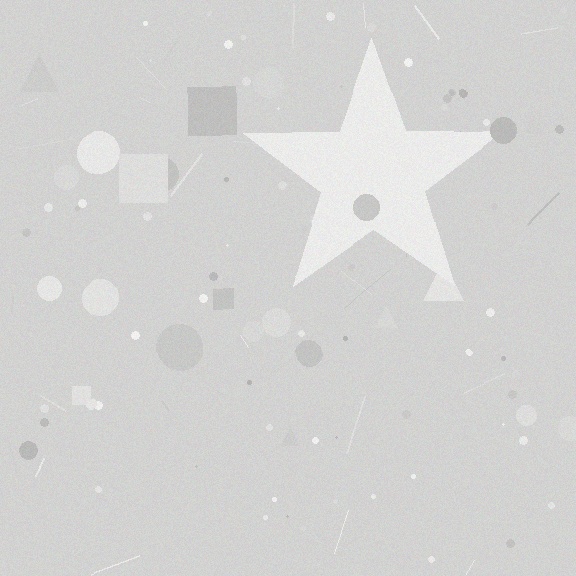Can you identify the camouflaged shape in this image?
The camouflaged shape is a star.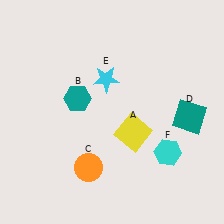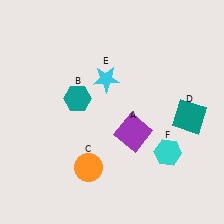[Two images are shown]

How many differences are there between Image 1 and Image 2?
There is 1 difference between the two images.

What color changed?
The square (A) changed from yellow in Image 1 to purple in Image 2.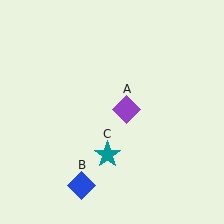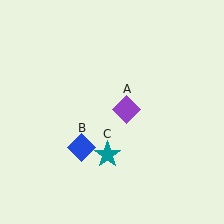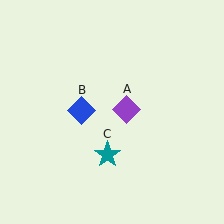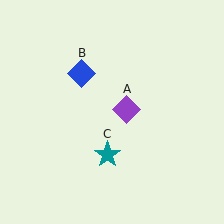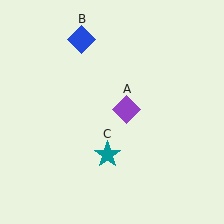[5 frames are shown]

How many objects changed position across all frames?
1 object changed position: blue diamond (object B).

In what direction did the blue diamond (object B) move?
The blue diamond (object B) moved up.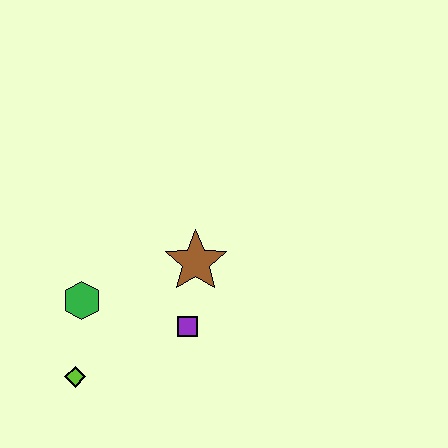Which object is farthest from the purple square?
The lime diamond is farthest from the purple square.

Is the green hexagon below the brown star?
Yes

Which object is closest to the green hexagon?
The lime diamond is closest to the green hexagon.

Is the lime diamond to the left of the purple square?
Yes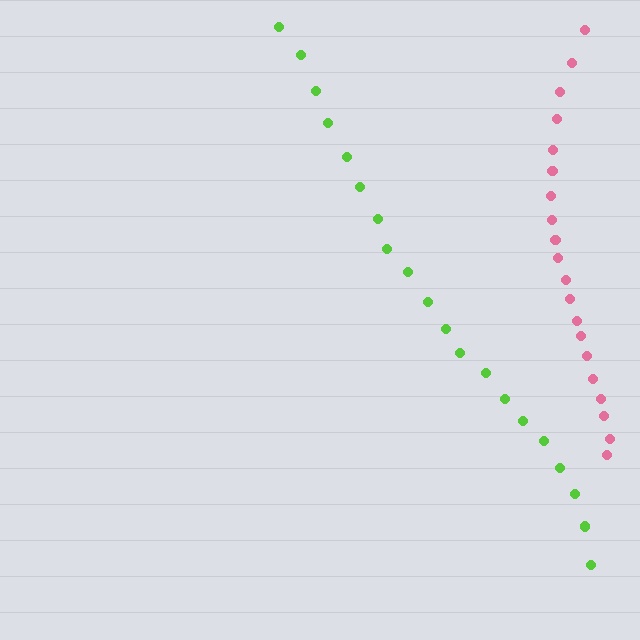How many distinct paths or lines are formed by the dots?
There are 2 distinct paths.